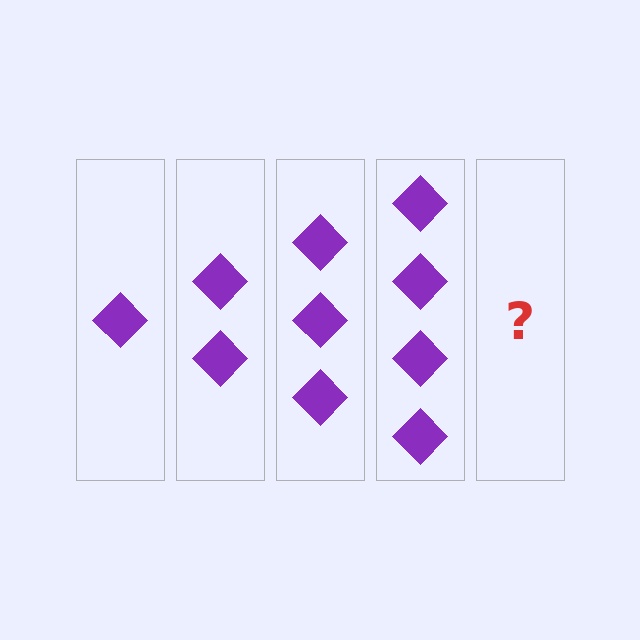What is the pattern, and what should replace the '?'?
The pattern is that each step adds one more diamond. The '?' should be 5 diamonds.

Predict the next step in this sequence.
The next step is 5 diamonds.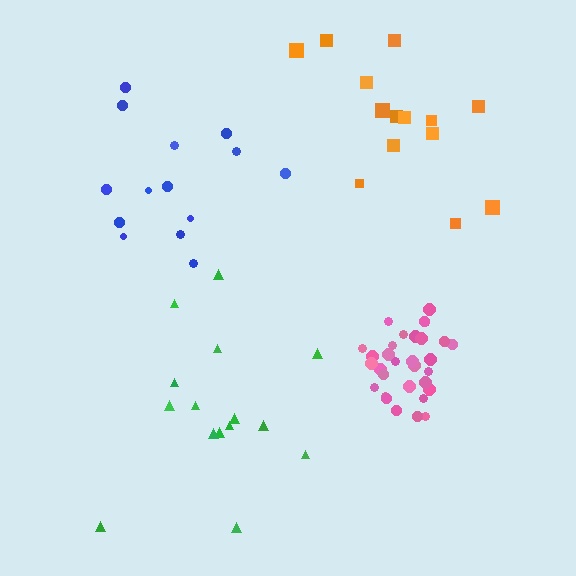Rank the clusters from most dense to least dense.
pink, blue, green, orange.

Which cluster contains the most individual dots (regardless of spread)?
Pink (31).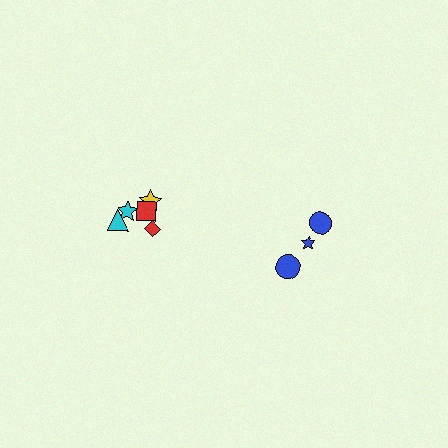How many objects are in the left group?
There are 5 objects.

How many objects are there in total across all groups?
There are 8 objects.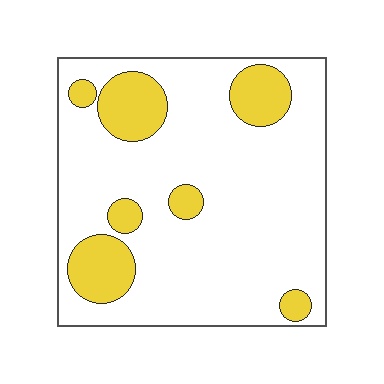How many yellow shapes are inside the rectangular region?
7.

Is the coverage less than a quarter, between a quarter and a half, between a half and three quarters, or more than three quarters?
Less than a quarter.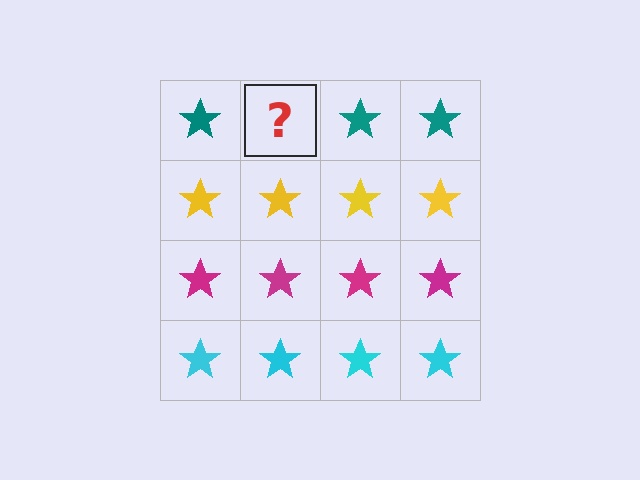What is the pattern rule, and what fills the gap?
The rule is that each row has a consistent color. The gap should be filled with a teal star.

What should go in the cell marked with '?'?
The missing cell should contain a teal star.